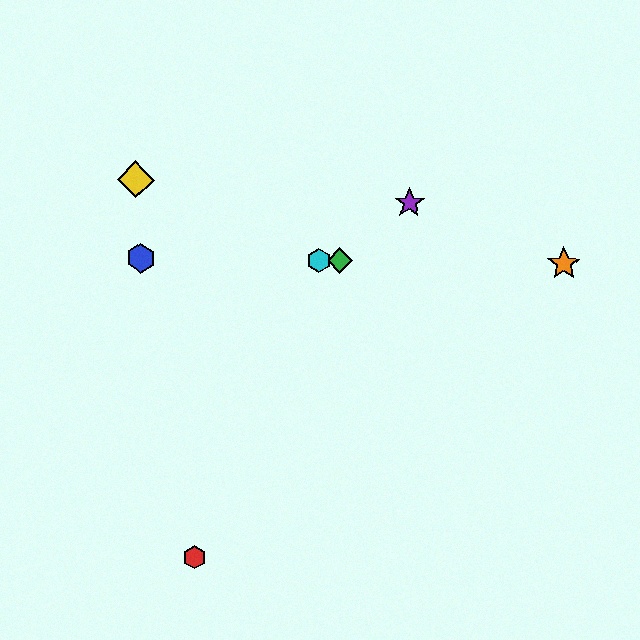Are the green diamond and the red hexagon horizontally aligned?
No, the green diamond is at y≈261 and the red hexagon is at y≈558.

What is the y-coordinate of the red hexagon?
The red hexagon is at y≈558.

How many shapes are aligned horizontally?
4 shapes (the blue hexagon, the green diamond, the orange star, the cyan hexagon) are aligned horizontally.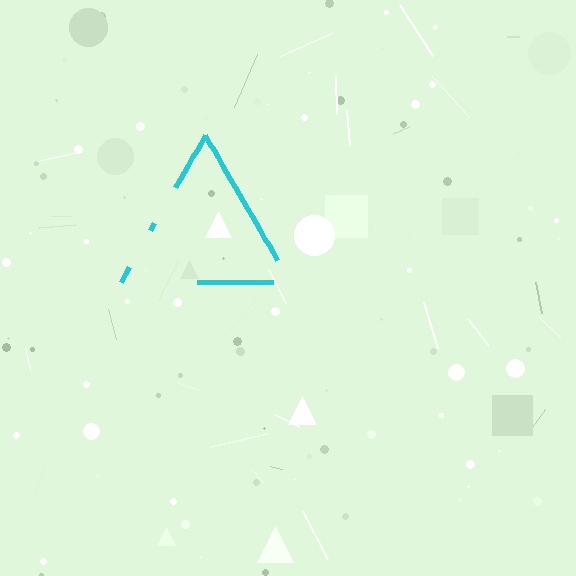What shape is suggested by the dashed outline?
The dashed outline suggests a triangle.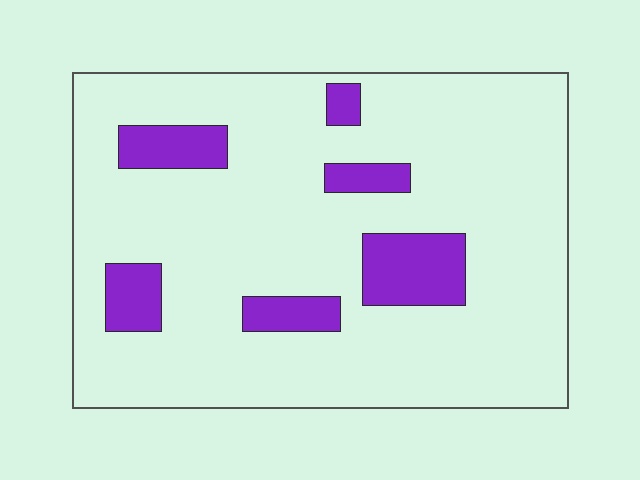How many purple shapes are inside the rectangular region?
6.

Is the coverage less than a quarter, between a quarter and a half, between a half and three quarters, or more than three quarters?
Less than a quarter.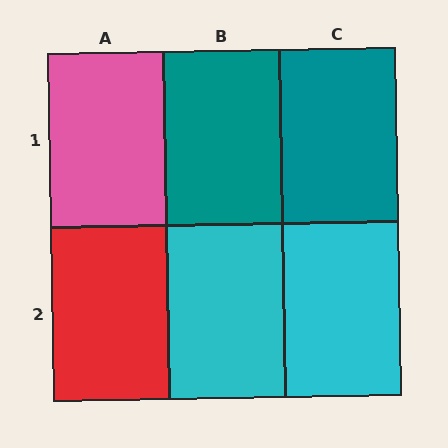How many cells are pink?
1 cell is pink.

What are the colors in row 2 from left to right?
Red, cyan, cyan.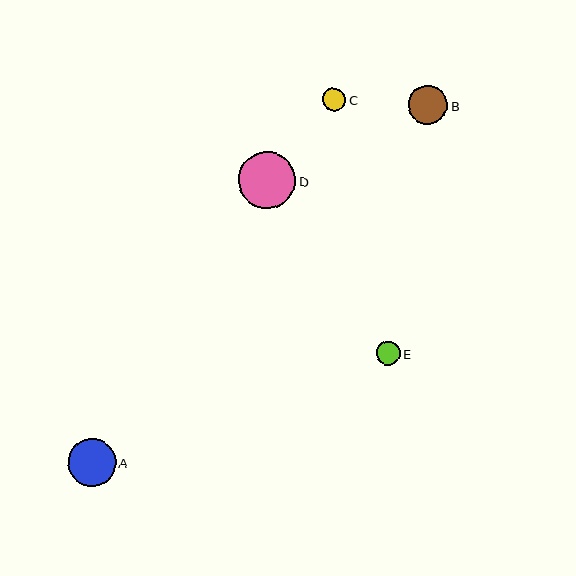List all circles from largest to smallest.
From largest to smallest: D, A, B, E, C.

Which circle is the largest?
Circle D is the largest with a size of approximately 58 pixels.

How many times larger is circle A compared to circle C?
Circle A is approximately 2.1 times the size of circle C.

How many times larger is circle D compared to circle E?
Circle D is approximately 2.4 times the size of circle E.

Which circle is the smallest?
Circle C is the smallest with a size of approximately 23 pixels.